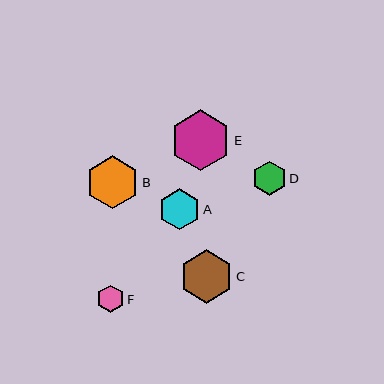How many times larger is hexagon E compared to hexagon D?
Hexagon E is approximately 1.8 times the size of hexagon D.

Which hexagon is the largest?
Hexagon E is the largest with a size of approximately 61 pixels.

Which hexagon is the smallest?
Hexagon F is the smallest with a size of approximately 27 pixels.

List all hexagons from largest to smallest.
From largest to smallest: E, C, B, A, D, F.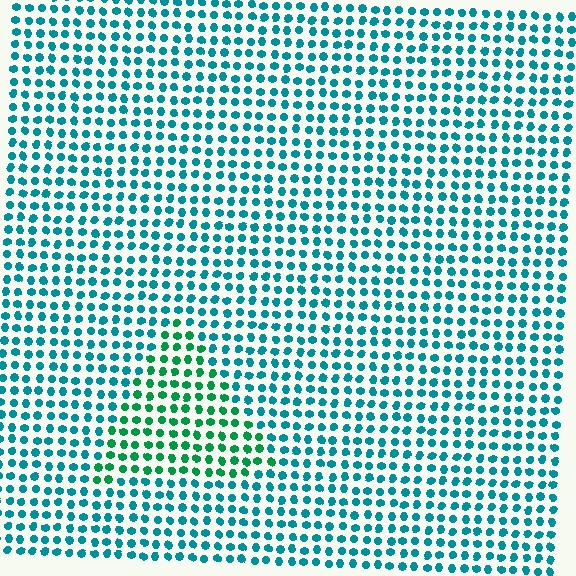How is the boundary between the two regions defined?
The boundary is defined purely by a slight shift in hue (about 36 degrees). Spacing, size, and orientation are identical on both sides.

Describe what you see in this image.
The image is filled with small teal elements in a uniform arrangement. A triangle-shaped region is visible where the elements are tinted to a slightly different hue, forming a subtle color boundary.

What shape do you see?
I see a triangle.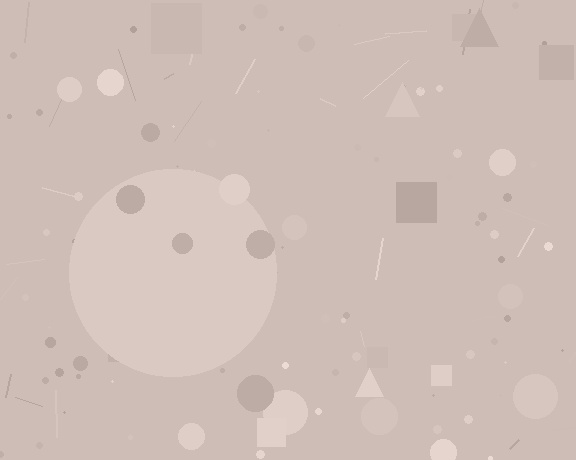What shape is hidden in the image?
A circle is hidden in the image.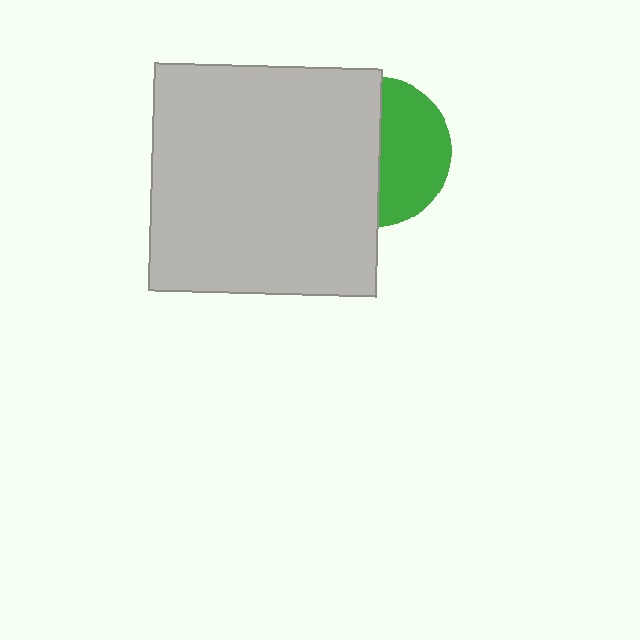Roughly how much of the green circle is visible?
About half of it is visible (roughly 47%).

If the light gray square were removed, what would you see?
You would see the complete green circle.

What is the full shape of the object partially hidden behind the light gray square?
The partially hidden object is a green circle.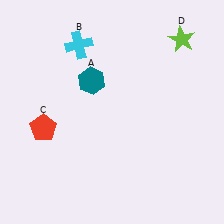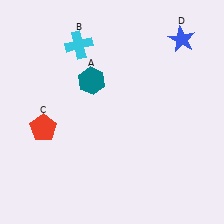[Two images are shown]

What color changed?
The star (D) changed from lime in Image 1 to blue in Image 2.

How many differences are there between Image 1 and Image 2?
There is 1 difference between the two images.